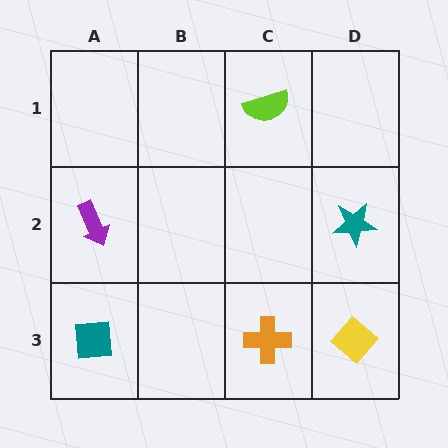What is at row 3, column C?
An orange cross.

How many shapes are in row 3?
3 shapes.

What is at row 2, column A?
A purple arrow.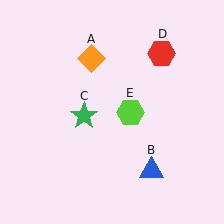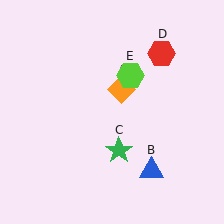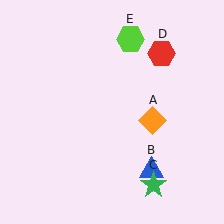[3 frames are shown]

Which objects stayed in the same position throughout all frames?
Blue triangle (object B) and red hexagon (object D) remained stationary.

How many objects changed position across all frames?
3 objects changed position: orange diamond (object A), green star (object C), lime hexagon (object E).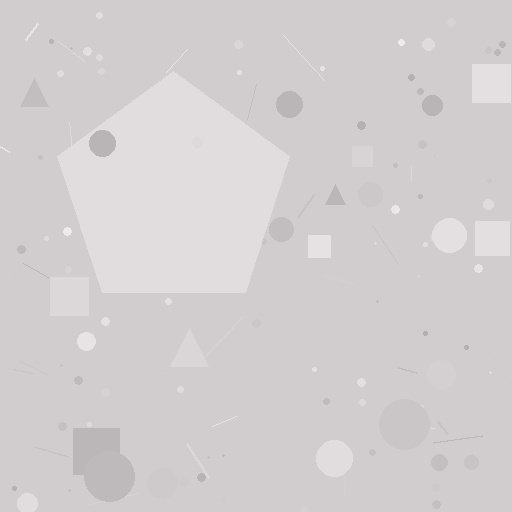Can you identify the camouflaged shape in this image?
The camouflaged shape is a pentagon.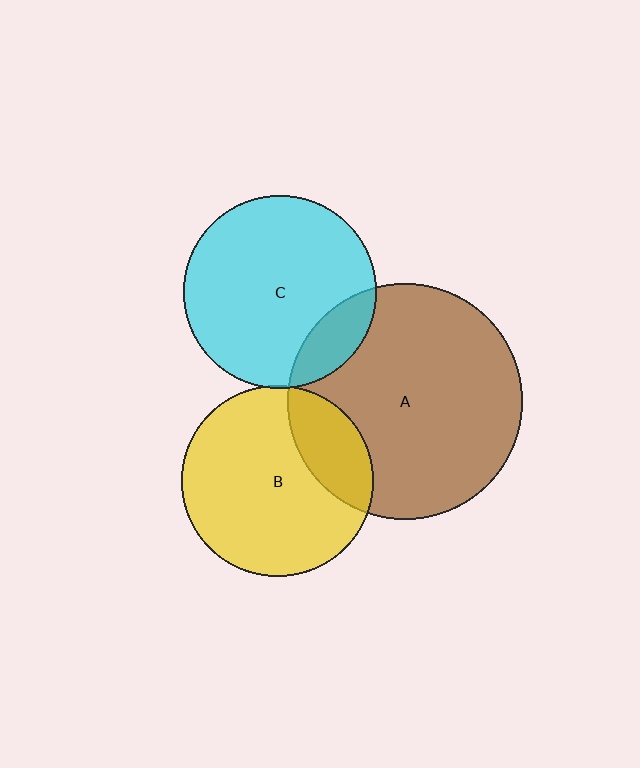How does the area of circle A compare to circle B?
Approximately 1.5 times.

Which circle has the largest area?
Circle A (brown).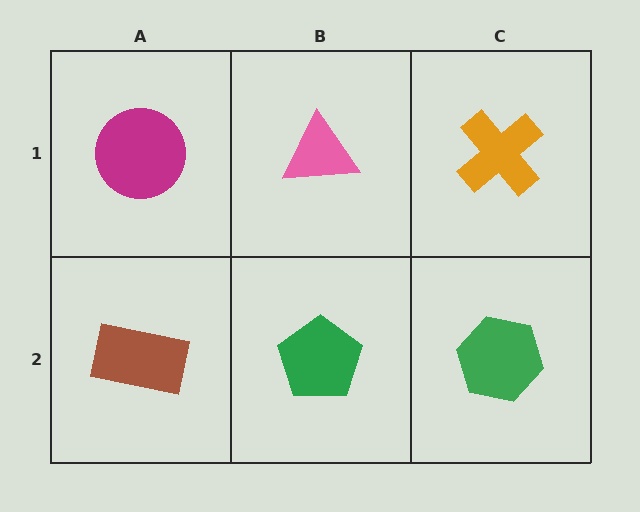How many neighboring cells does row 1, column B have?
3.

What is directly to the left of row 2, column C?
A green pentagon.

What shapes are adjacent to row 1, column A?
A brown rectangle (row 2, column A), a pink triangle (row 1, column B).